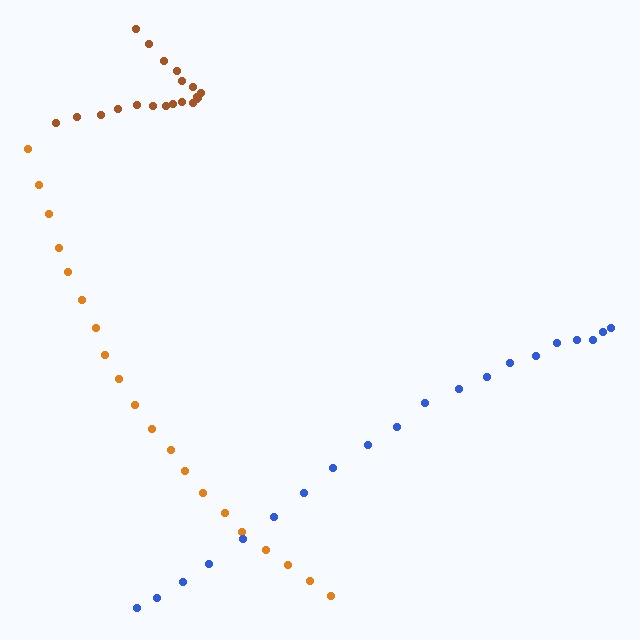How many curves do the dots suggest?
There are 3 distinct paths.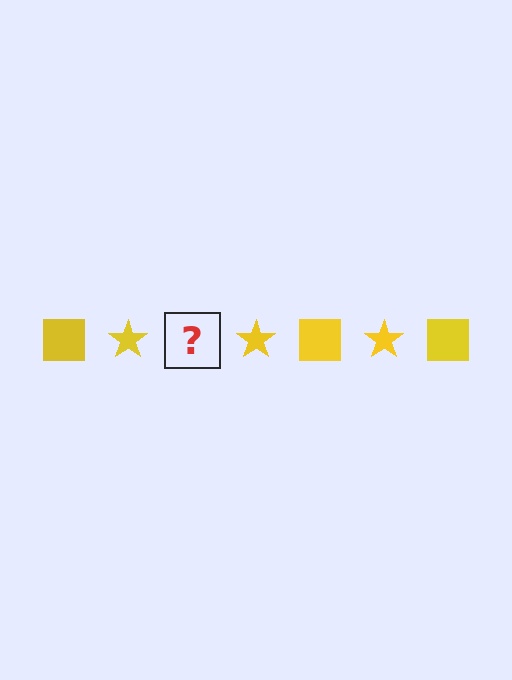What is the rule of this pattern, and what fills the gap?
The rule is that the pattern cycles through square, star shapes in yellow. The gap should be filled with a yellow square.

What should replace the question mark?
The question mark should be replaced with a yellow square.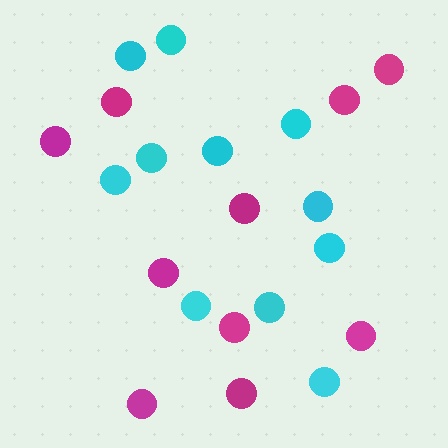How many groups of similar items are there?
There are 2 groups: one group of cyan circles (11) and one group of magenta circles (10).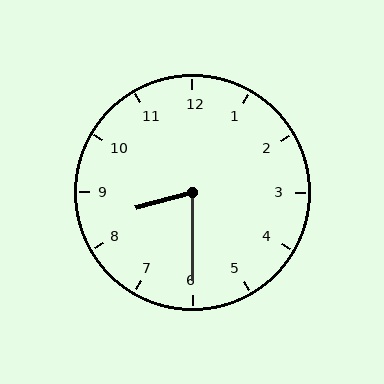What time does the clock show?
8:30.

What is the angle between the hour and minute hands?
Approximately 75 degrees.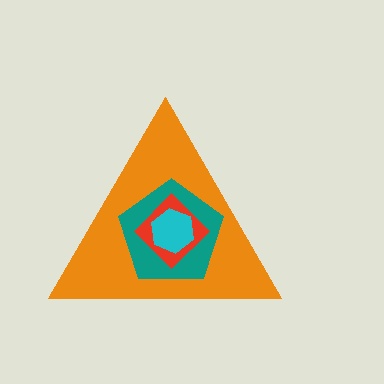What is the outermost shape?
The orange triangle.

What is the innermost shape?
The cyan hexagon.